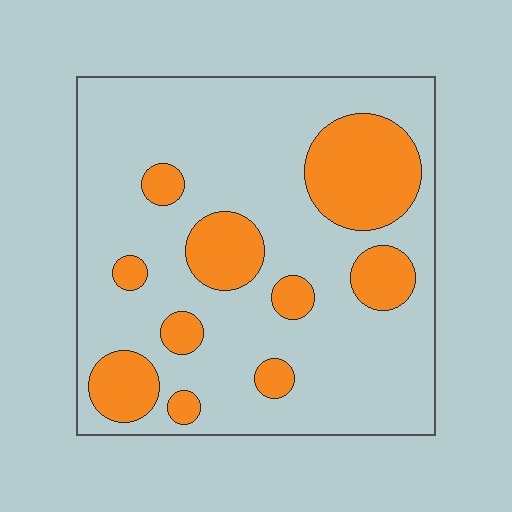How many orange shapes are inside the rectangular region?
10.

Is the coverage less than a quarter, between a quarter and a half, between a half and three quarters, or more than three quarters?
Less than a quarter.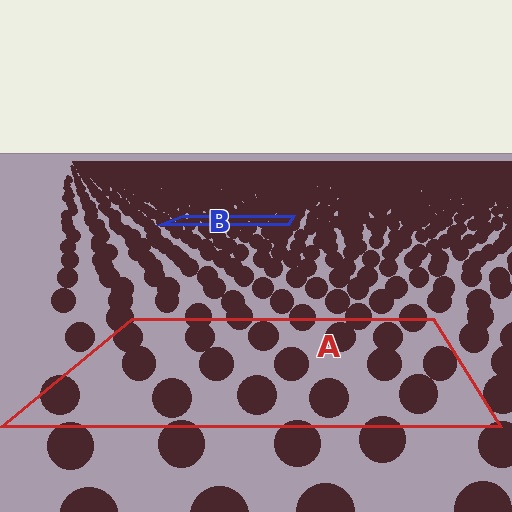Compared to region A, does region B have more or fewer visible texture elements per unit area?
Region B has more texture elements per unit area — they are packed more densely because it is farther away.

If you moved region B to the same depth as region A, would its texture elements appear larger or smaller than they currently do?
They would appear larger. At a closer depth, the same texture elements are projected at a bigger on-screen size.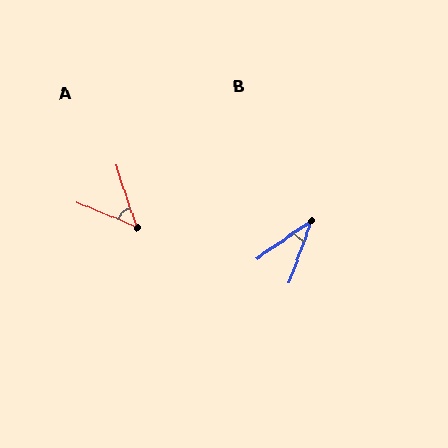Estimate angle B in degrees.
Approximately 35 degrees.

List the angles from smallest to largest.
B (35°), A (49°).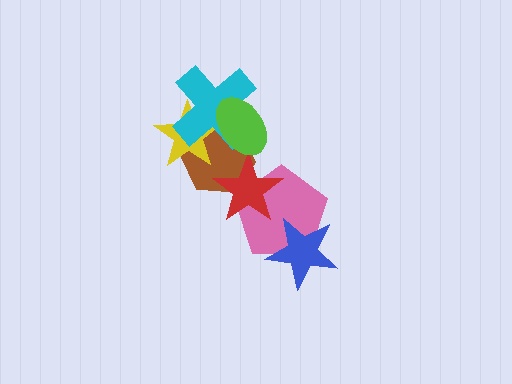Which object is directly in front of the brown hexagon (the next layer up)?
The red star is directly in front of the brown hexagon.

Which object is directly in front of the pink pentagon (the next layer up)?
The red star is directly in front of the pink pentagon.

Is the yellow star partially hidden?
Yes, it is partially covered by another shape.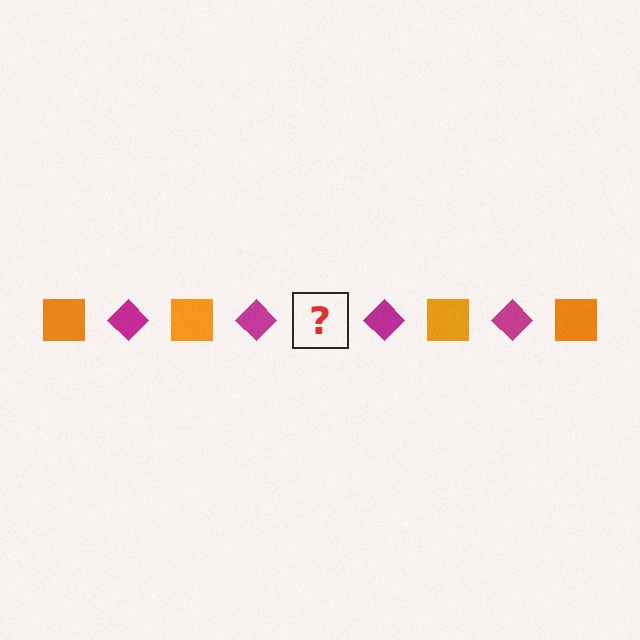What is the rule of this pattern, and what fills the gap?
The rule is that the pattern alternates between orange square and magenta diamond. The gap should be filled with an orange square.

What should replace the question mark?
The question mark should be replaced with an orange square.